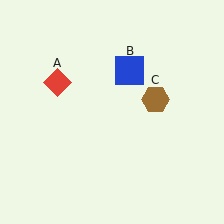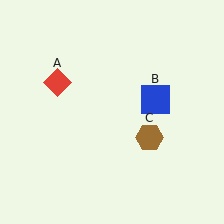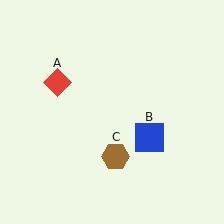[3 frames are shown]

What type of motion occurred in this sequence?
The blue square (object B), brown hexagon (object C) rotated clockwise around the center of the scene.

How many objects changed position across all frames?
2 objects changed position: blue square (object B), brown hexagon (object C).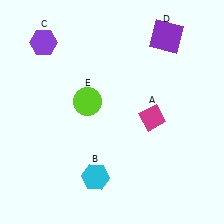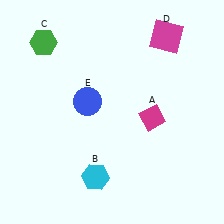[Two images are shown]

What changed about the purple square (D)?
In Image 1, D is purple. In Image 2, it changed to magenta.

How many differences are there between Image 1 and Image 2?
There are 3 differences between the two images.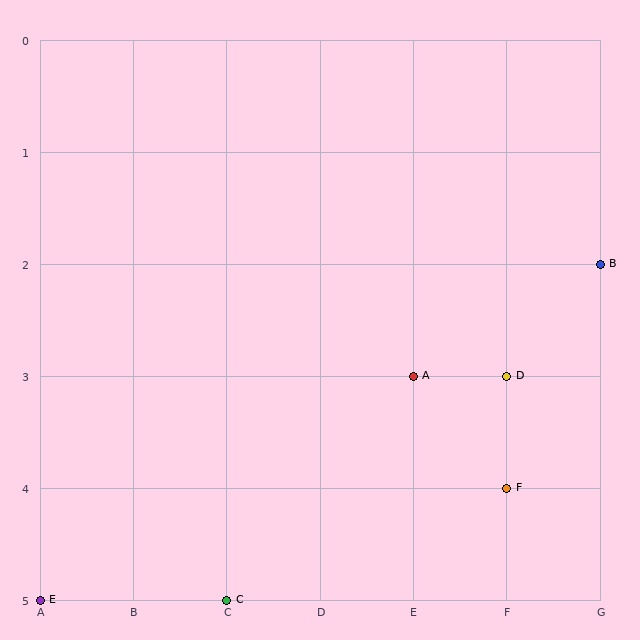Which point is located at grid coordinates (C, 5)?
Point C is at (C, 5).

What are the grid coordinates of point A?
Point A is at grid coordinates (E, 3).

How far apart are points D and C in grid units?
Points D and C are 3 columns and 2 rows apart (about 3.6 grid units diagonally).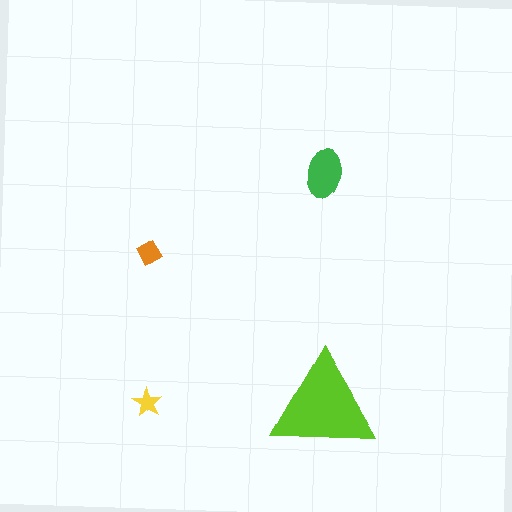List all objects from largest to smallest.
The lime triangle, the green ellipse, the orange diamond, the yellow star.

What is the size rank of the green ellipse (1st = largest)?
2nd.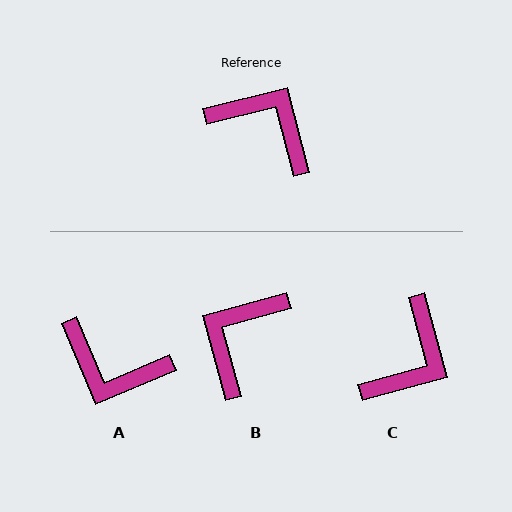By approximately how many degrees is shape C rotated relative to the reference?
Approximately 89 degrees clockwise.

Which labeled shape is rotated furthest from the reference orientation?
A, about 171 degrees away.